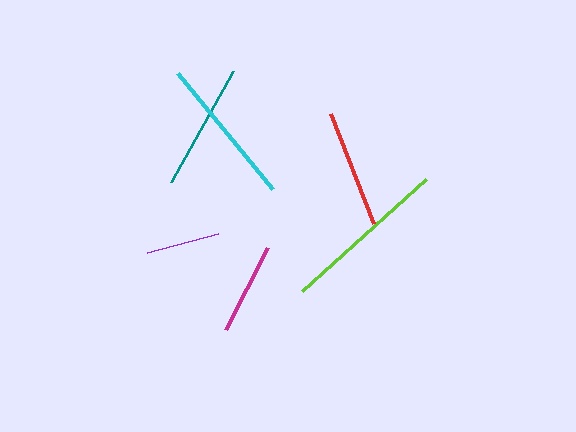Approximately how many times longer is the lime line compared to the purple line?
The lime line is approximately 2.3 times the length of the purple line.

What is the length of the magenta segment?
The magenta segment is approximately 92 pixels long.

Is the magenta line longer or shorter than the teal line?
The teal line is longer than the magenta line.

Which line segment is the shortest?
The purple line is the shortest at approximately 74 pixels.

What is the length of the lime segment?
The lime segment is approximately 167 pixels long.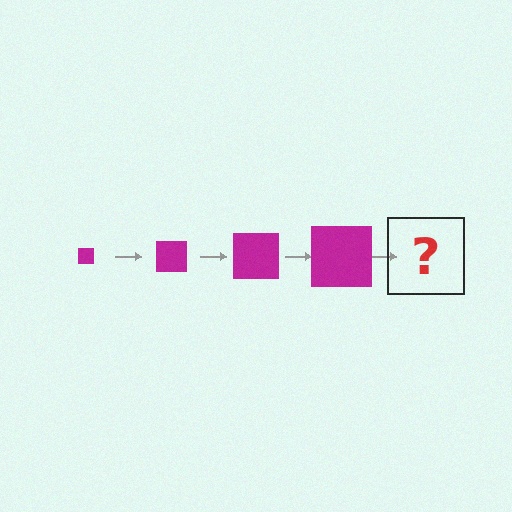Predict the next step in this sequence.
The next step is a magenta square, larger than the previous one.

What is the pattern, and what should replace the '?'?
The pattern is that the square gets progressively larger each step. The '?' should be a magenta square, larger than the previous one.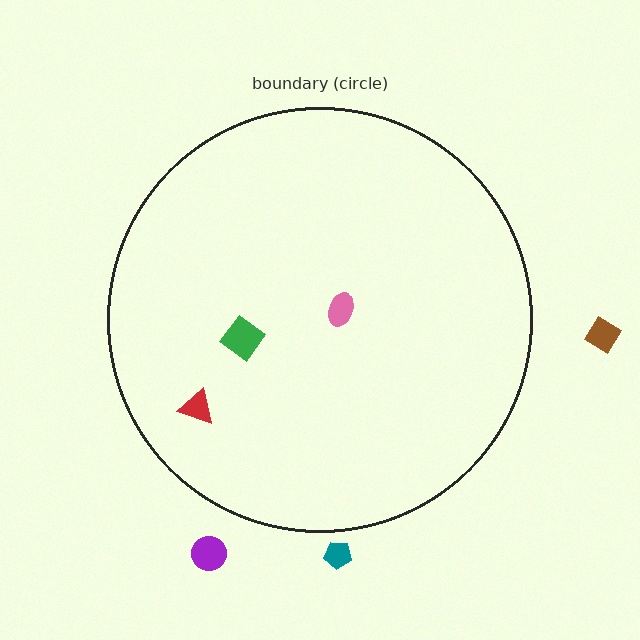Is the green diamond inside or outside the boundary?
Inside.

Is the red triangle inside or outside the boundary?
Inside.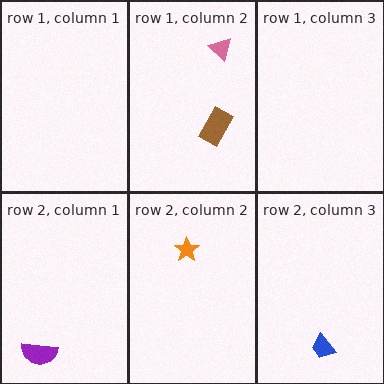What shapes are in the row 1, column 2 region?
The pink triangle, the brown rectangle.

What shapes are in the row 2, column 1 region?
The purple semicircle.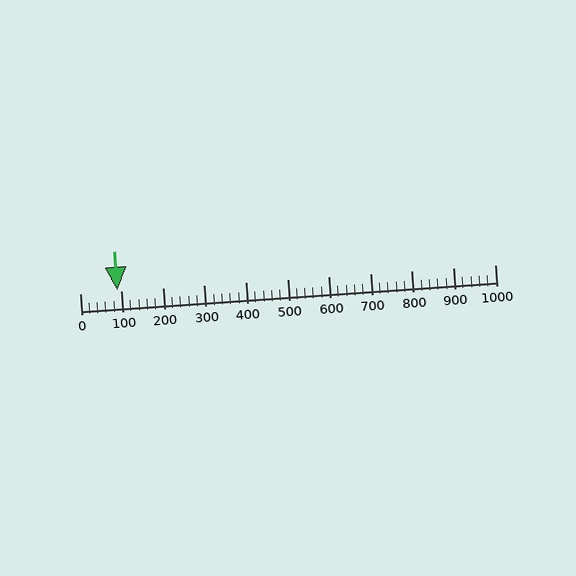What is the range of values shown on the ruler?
The ruler shows values from 0 to 1000.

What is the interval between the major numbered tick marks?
The major tick marks are spaced 100 units apart.